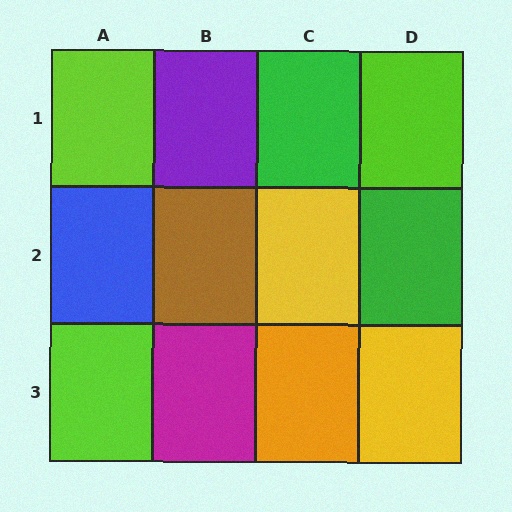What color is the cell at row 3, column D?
Yellow.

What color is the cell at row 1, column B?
Purple.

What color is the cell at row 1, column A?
Lime.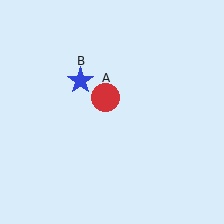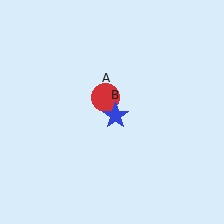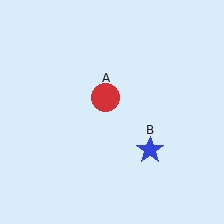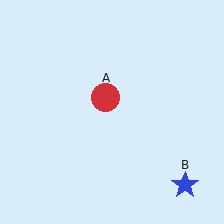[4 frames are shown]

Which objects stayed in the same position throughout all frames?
Red circle (object A) remained stationary.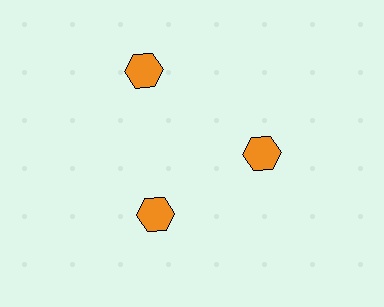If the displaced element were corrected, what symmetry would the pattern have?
It would have 3-fold rotational symmetry — the pattern would map onto itself every 120 degrees.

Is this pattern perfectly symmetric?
No. The 3 orange hexagons are arranged in a ring, but one element near the 11 o'clock position is pushed outward from the center, breaking the 3-fold rotational symmetry.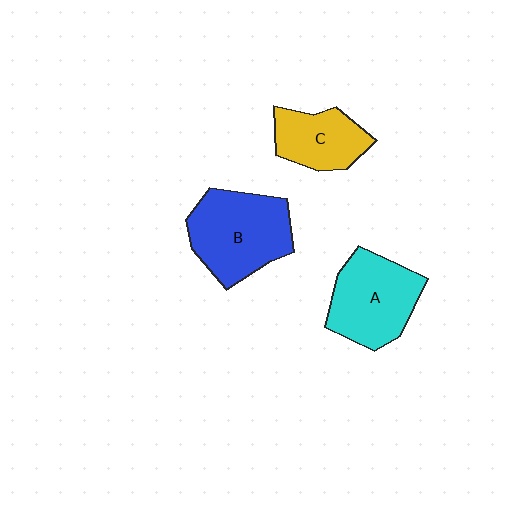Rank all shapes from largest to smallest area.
From largest to smallest: B (blue), A (cyan), C (yellow).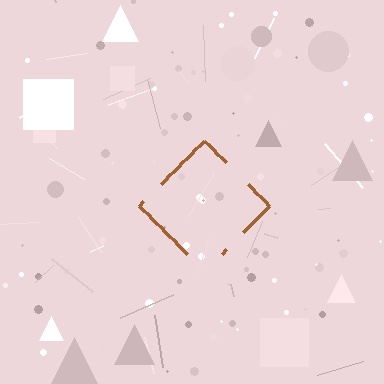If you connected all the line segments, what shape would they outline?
They would outline a diamond.